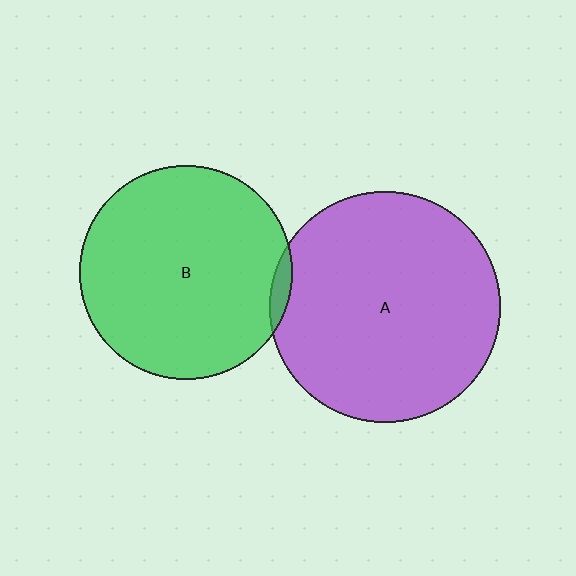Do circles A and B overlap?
Yes.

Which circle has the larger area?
Circle A (purple).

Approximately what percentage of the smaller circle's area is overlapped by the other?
Approximately 5%.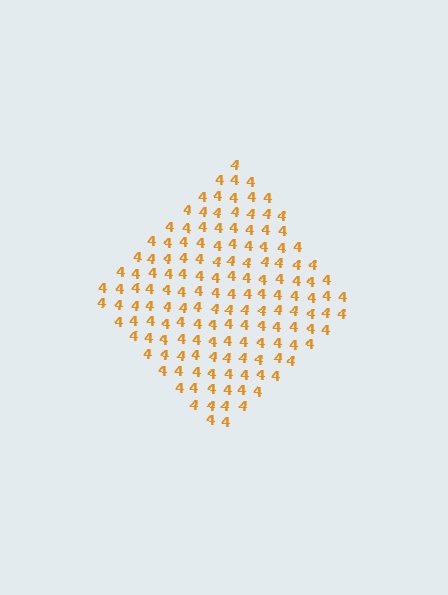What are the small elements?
The small elements are digit 4's.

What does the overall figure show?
The overall figure shows a diamond.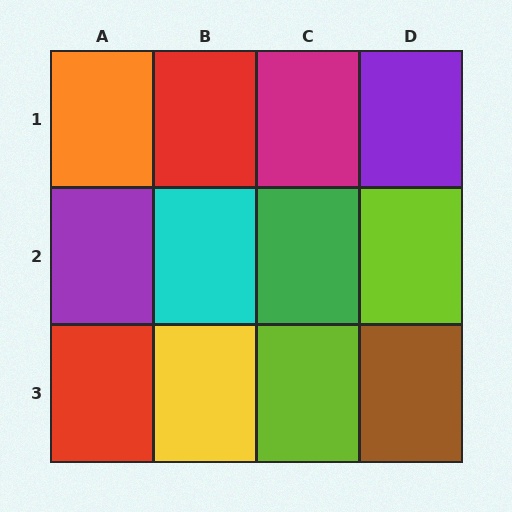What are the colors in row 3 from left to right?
Red, yellow, lime, brown.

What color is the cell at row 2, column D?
Lime.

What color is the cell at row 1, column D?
Purple.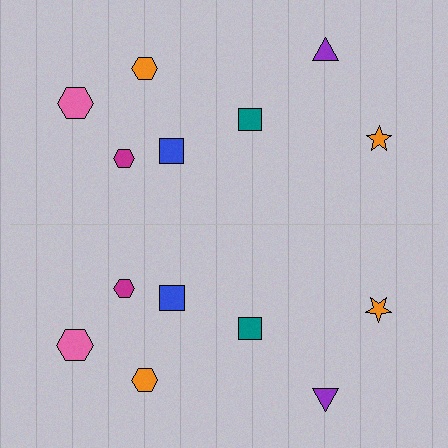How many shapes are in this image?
There are 14 shapes in this image.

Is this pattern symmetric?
Yes, this pattern has bilateral (reflection) symmetry.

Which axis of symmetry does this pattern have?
The pattern has a horizontal axis of symmetry running through the center of the image.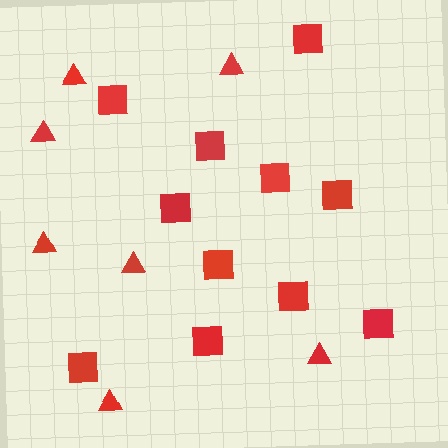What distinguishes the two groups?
There are 2 groups: one group of squares (11) and one group of triangles (7).